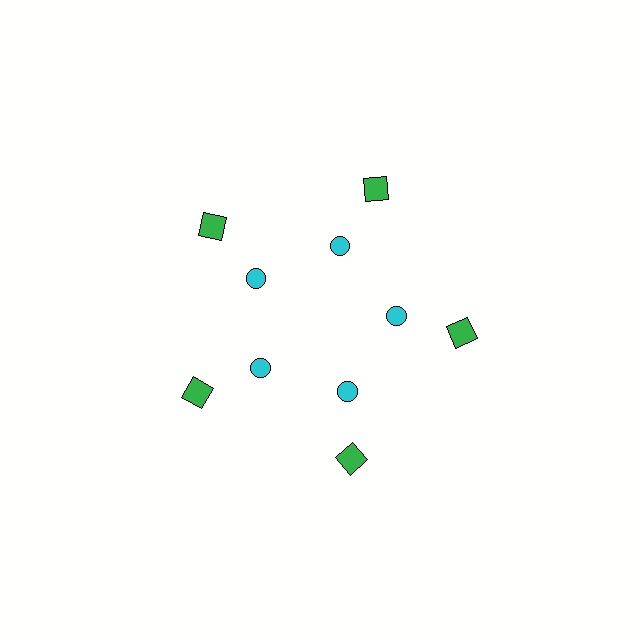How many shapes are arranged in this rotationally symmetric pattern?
There are 10 shapes, arranged in 5 groups of 2.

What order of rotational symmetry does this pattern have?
This pattern has 5-fold rotational symmetry.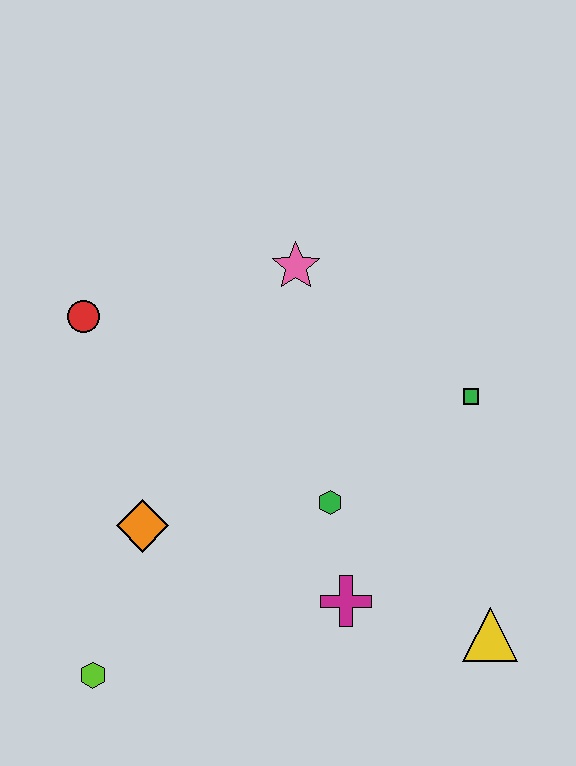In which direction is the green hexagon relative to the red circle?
The green hexagon is to the right of the red circle.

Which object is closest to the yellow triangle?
The magenta cross is closest to the yellow triangle.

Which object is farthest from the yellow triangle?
The red circle is farthest from the yellow triangle.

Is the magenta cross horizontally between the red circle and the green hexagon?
No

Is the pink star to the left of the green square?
Yes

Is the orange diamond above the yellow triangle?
Yes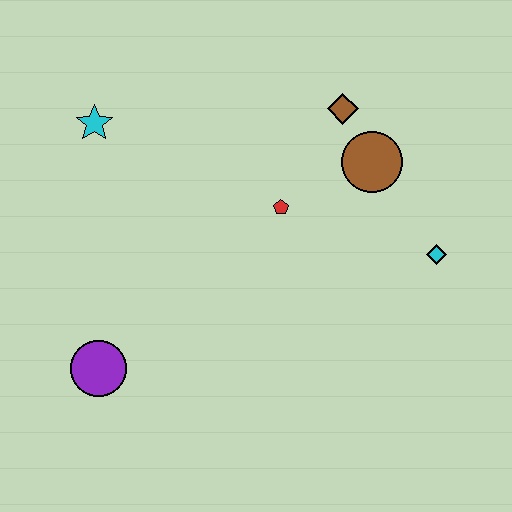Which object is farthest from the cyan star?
The cyan diamond is farthest from the cyan star.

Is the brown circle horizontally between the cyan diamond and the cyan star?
Yes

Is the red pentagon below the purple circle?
No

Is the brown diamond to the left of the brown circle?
Yes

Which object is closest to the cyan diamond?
The brown circle is closest to the cyan diamond.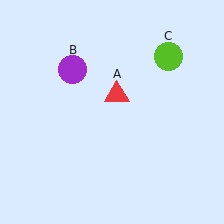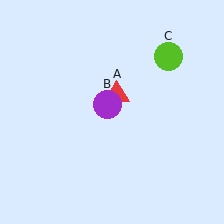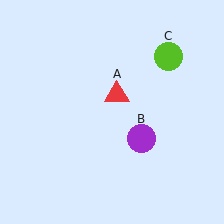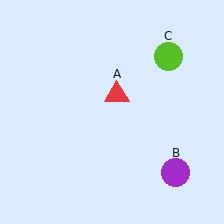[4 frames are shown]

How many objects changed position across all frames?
1 object changed position: purple circle (object B).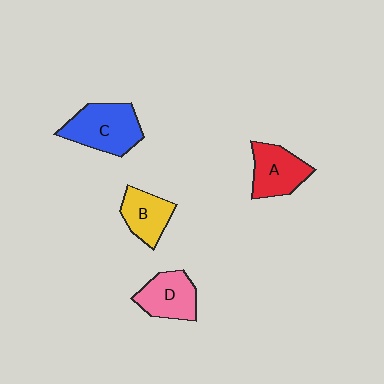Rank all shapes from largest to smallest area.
From largest to smallest: C (blue), A (red), D (pink), B (yellow).